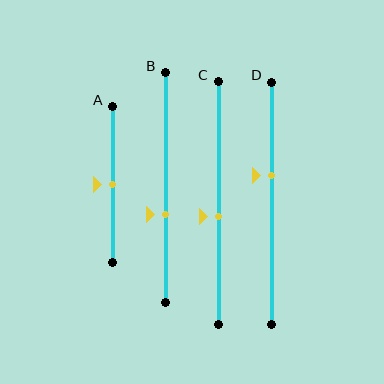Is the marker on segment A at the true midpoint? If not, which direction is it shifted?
Yes, the marker on segment A is at the true midpoint.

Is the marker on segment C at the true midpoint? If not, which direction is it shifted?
No, the marker on segment C is shifted downward by about 6% of the segment length.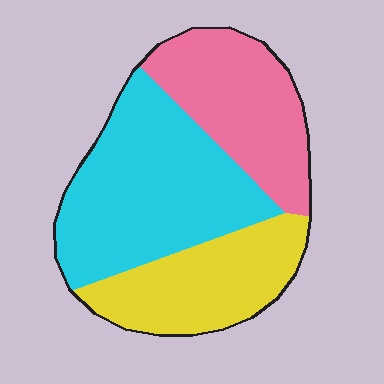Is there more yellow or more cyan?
Cyan.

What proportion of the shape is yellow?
Yellow covers roughly 25% of the shape.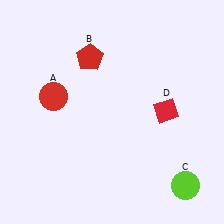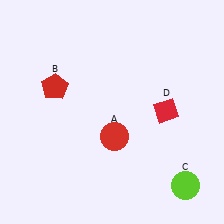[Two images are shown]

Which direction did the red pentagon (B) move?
The red pentagon (B) moved left.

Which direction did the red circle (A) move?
The red circle (A) moved right.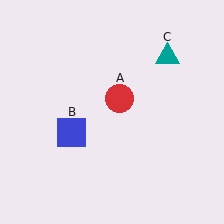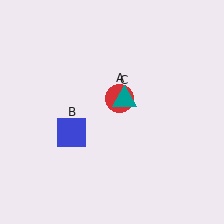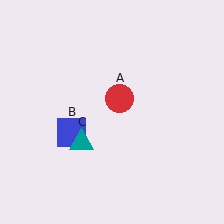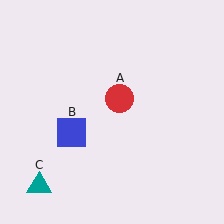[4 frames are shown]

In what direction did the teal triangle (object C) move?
The teal triangle (object C) moved down and to the left.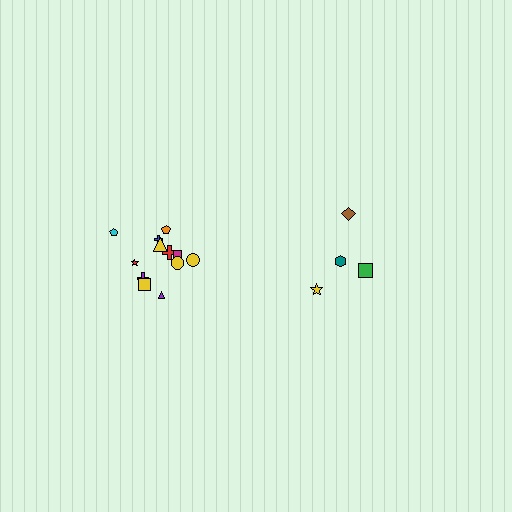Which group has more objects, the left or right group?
The left group.